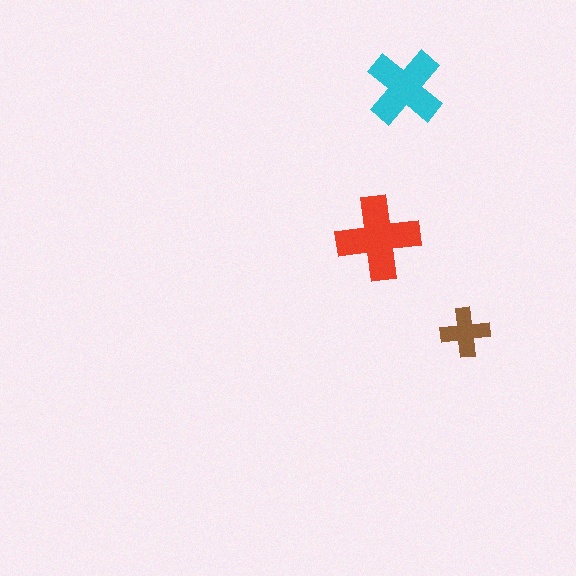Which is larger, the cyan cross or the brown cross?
The cyan one.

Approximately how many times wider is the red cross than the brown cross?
About 1.5 times wider.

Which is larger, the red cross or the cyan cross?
The red one.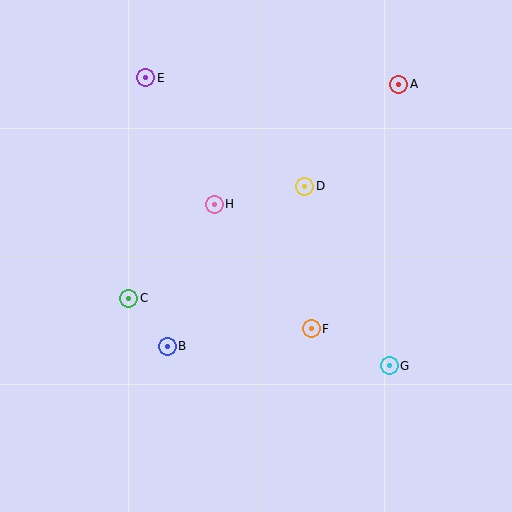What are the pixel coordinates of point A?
Point A is at (399, 84).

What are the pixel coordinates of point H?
Point H is at (214, 204).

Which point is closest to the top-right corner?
Point A is closest to the top-right corner.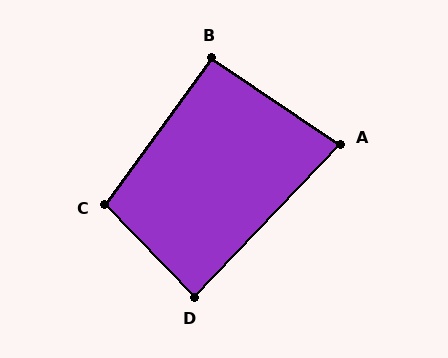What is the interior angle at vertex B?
Approximately 92 degrees (approximately right).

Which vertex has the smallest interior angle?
A, at approximately 80 degrees.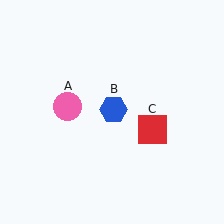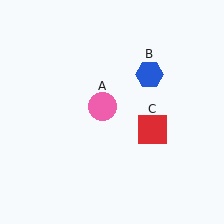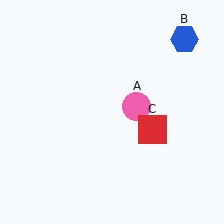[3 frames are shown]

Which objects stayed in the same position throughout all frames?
Red square (object C) remained stationary.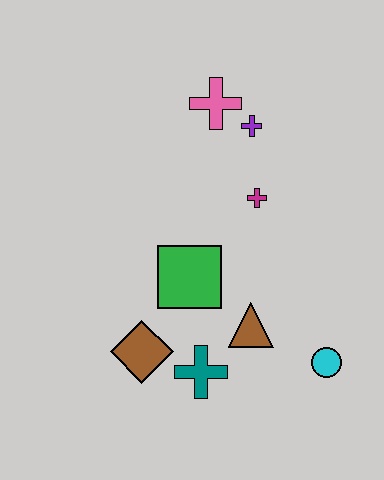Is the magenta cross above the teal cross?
Yes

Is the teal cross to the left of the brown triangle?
Yes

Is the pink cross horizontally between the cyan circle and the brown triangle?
No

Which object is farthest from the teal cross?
The pink cross is farthest from the teal cross.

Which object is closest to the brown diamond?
The teal cross is closest to the brown diamond.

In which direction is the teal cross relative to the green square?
The teal cross is below the green square.